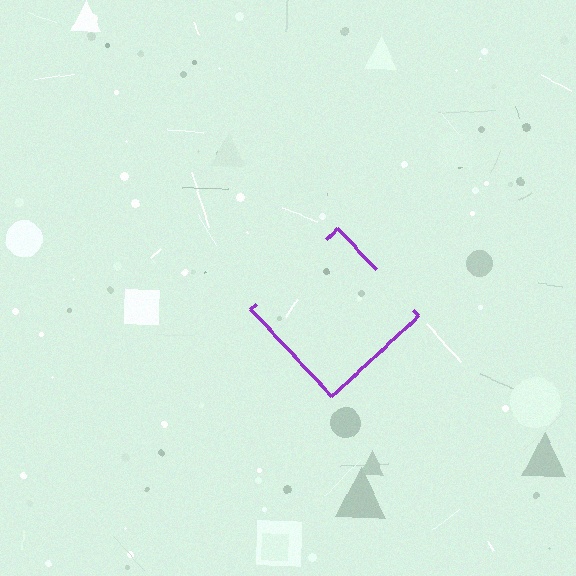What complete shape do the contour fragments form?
The contour fragments form a diamond.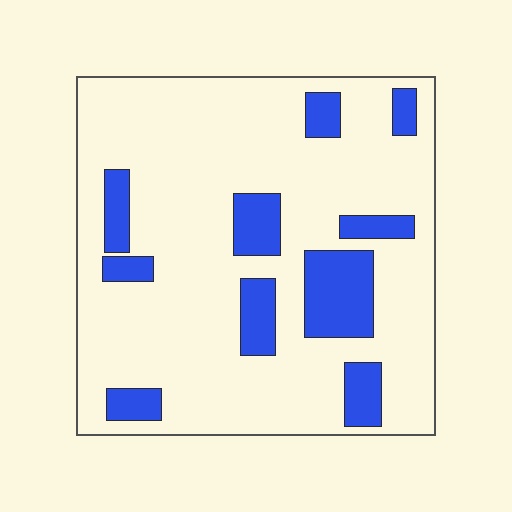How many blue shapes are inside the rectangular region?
10.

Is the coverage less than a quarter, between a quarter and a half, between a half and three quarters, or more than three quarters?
Less than a quarter.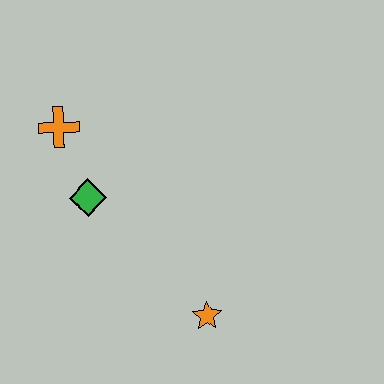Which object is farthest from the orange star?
The orange cross is farthest from the orange star.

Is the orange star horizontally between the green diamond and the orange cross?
No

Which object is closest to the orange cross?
The green diamond is closest to the orange cross.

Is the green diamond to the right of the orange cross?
Yes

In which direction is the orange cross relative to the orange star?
The orange cross is above the orange star.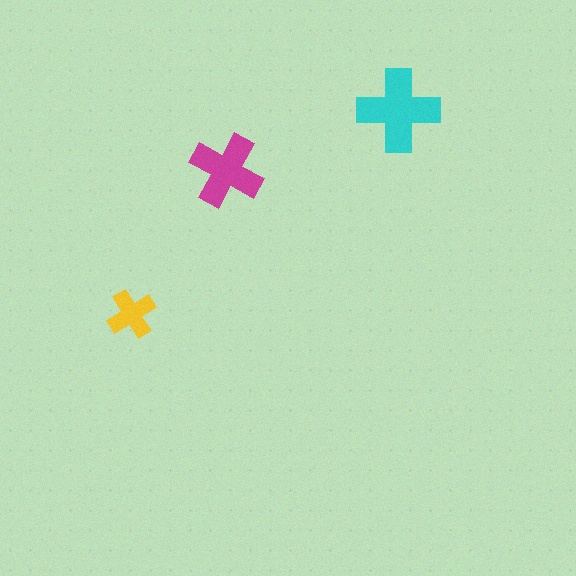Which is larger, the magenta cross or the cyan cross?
The cyan one.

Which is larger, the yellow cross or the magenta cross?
The magenta one.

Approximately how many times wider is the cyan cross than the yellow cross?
About 1.5 times wider.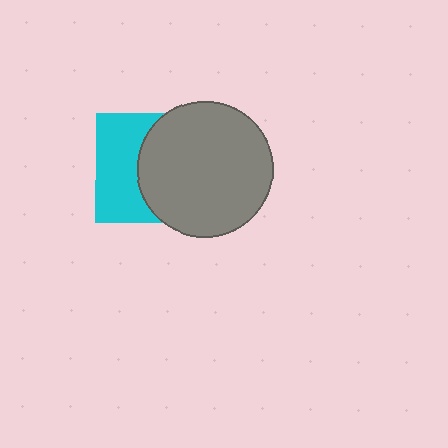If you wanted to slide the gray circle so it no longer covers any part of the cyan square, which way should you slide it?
Slide it right — that is the most direct way to separate the two shapes.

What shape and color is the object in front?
The object in front is a gray circle.